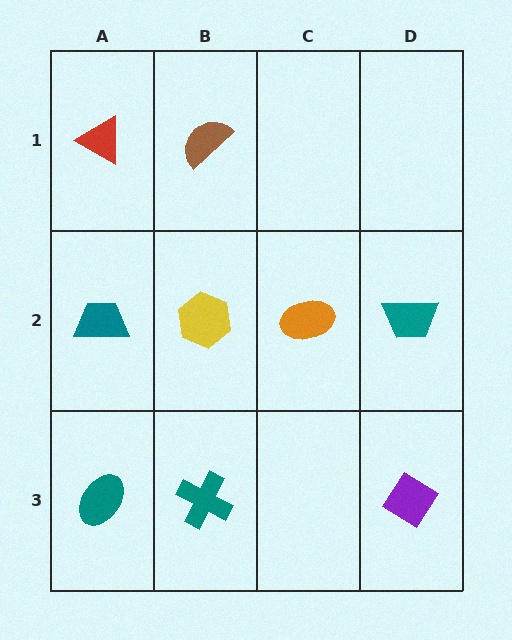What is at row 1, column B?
A brown semicircle.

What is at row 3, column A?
A teal ellipse.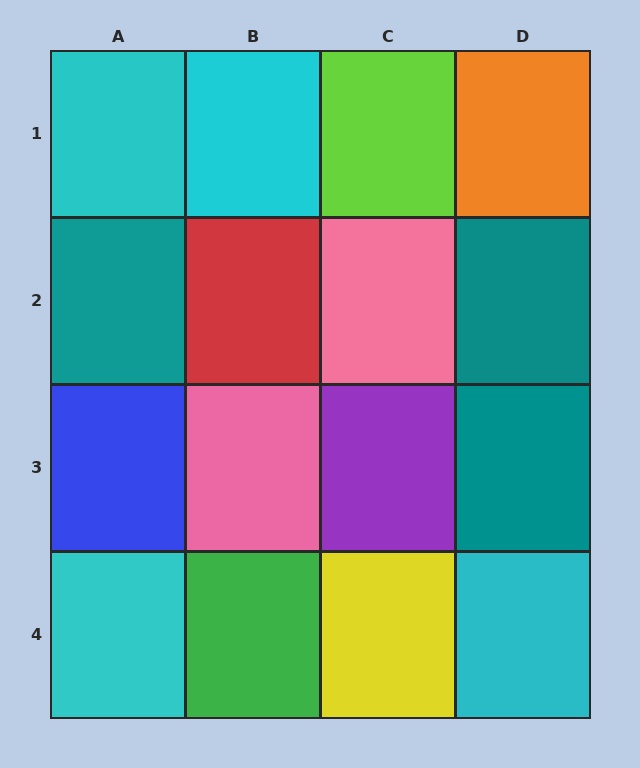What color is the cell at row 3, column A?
Blue.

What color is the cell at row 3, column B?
Pink.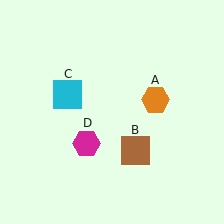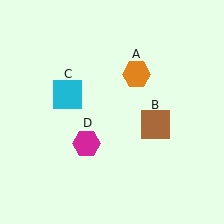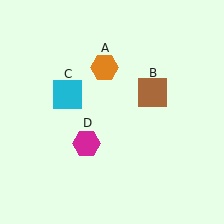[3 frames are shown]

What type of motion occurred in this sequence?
The orange hexagon (object A), brown square (object B) rotated counterclockwise around the center of the scene.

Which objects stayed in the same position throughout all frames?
Cyan square (object C) and magenta hexagon (object D) remained stationary.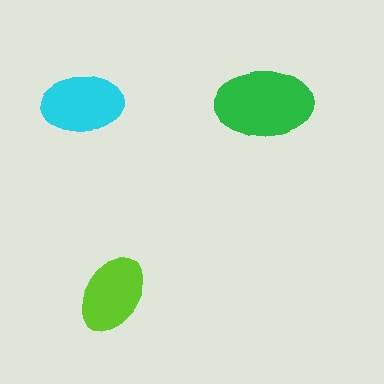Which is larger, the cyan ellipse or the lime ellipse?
The cyan one.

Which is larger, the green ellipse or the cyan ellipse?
The green one.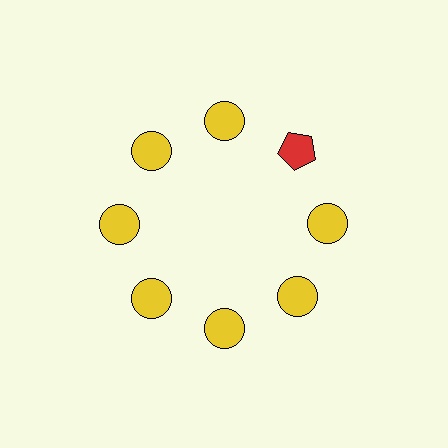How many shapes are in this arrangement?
There are 8 shapes arranged in a ring pattern.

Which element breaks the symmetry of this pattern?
The red pentagon at roughly the 2 o'clock position breaks the symmetry. All other shapes are yellow circles.